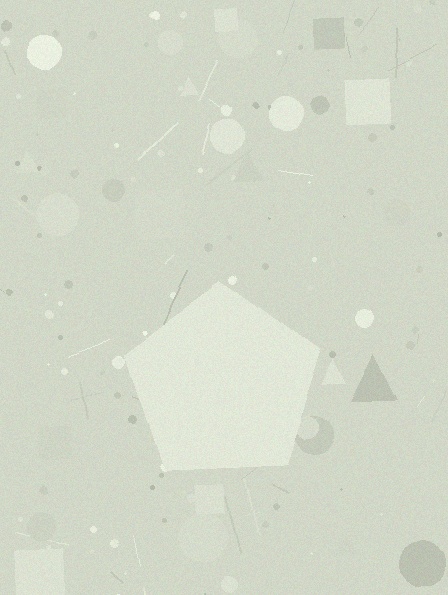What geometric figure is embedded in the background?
A pentagon is embedded in the background.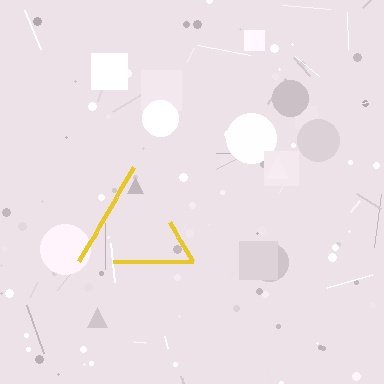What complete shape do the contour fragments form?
The contour fragments form a triangle.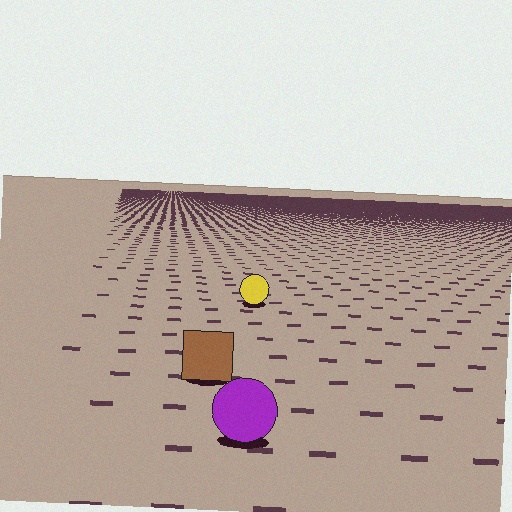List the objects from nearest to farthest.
From nearest to farthest: the purple circle, the brown square, the yellow circle.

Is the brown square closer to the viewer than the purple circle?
No. The purple circle is closer — you can tell from the texture gradient: the ground texture is coarser near it.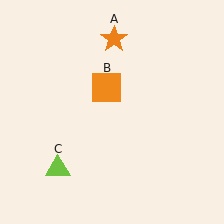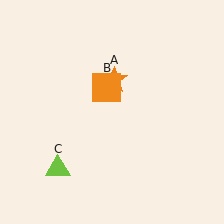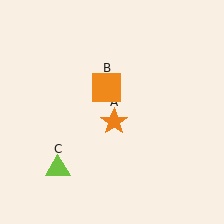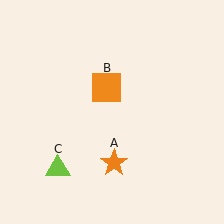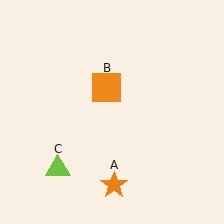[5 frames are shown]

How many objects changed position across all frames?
1 object changed position: orange star (object A).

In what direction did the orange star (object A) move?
The orange star (object A) moved down.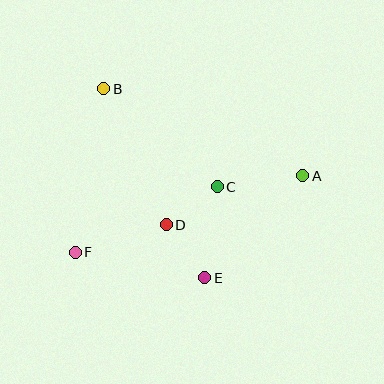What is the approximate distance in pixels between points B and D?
The distance between B and D is approximately 150 pixels.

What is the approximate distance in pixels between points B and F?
The distance between B and F is approximately 166 pixels.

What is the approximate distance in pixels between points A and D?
The distance between A and D is approximately 145 pixels.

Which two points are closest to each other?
Points C and D are closest to each other.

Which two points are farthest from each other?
Points A and F are farthest from each other.